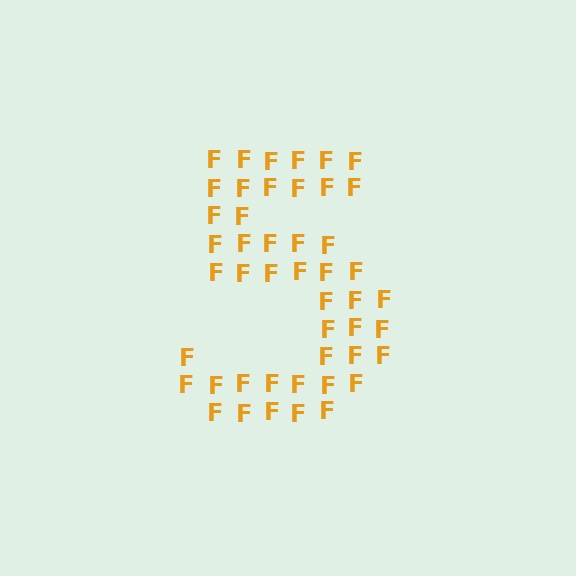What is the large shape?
The large shape is the digit 5.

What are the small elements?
The small elements are letter F's.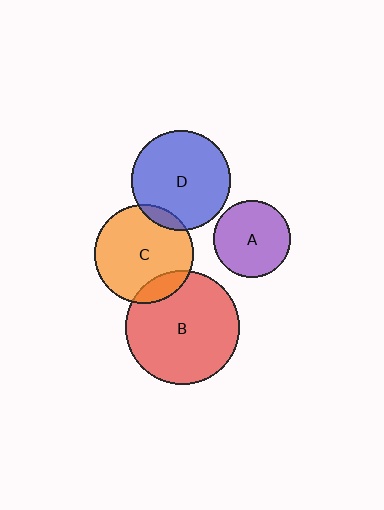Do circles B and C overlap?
Yes.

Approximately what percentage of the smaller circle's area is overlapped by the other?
Approximately 15%.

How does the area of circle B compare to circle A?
Approximately 2.2 times.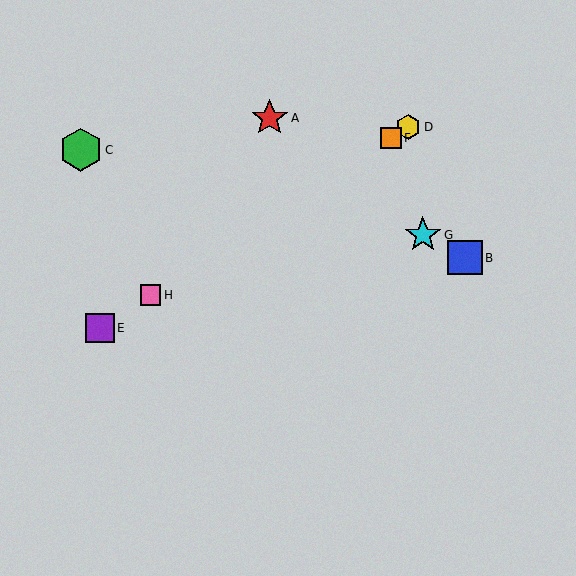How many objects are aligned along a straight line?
4 objects (D, E, F, H) are aligned along a straight line.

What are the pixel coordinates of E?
Object E is at (100, 328).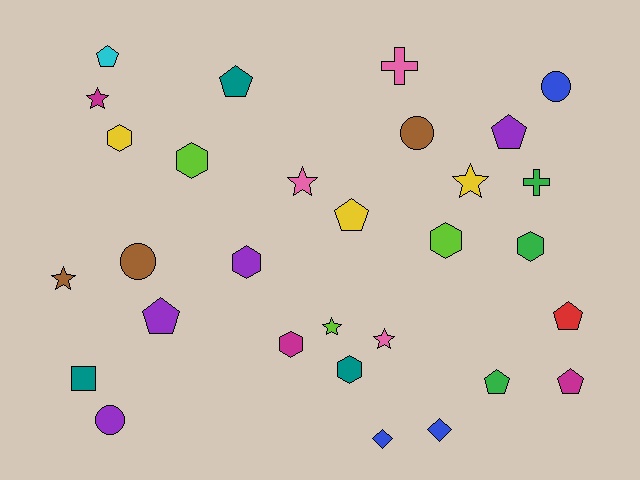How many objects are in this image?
There are 30 objects.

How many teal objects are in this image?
There are 3 teal objects.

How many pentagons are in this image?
There are 8 pentagons.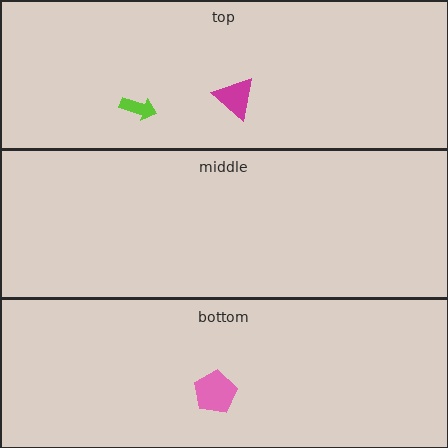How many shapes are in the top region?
2.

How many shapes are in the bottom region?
1.